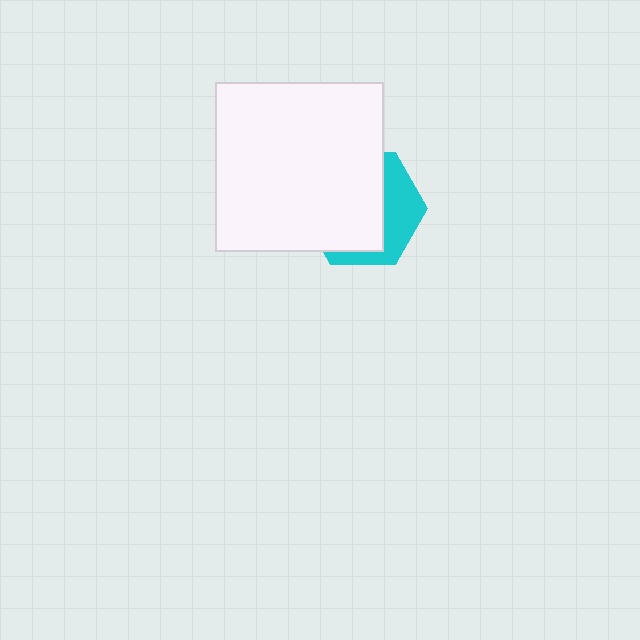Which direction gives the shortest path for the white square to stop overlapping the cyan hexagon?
Moving toward the upper-left gives the shortest separation.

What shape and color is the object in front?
The object in front is a white square.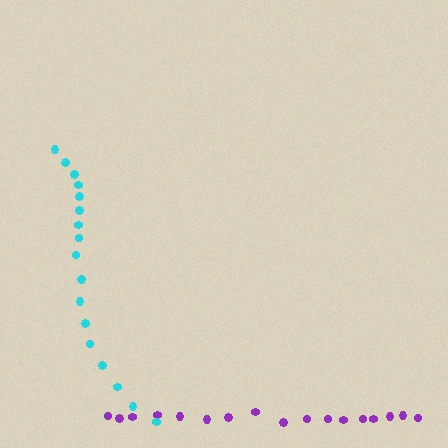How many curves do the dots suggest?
There are 2 distinct paths.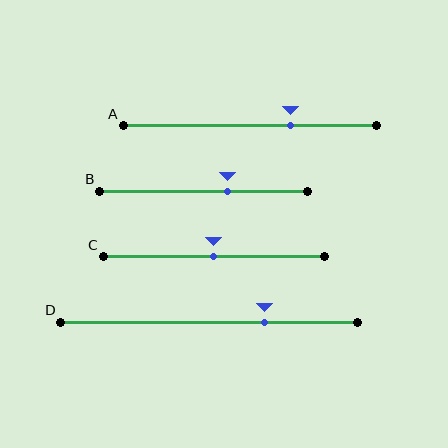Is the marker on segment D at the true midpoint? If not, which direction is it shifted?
No, the marker on segment D is shifted to the right by about 19% of the segment length.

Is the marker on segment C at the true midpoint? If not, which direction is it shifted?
Yes, the marker on segment C is at the true midpoint.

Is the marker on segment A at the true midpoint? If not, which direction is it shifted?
No, the marker on segment A is shifted to the right by about 16% of the segment length.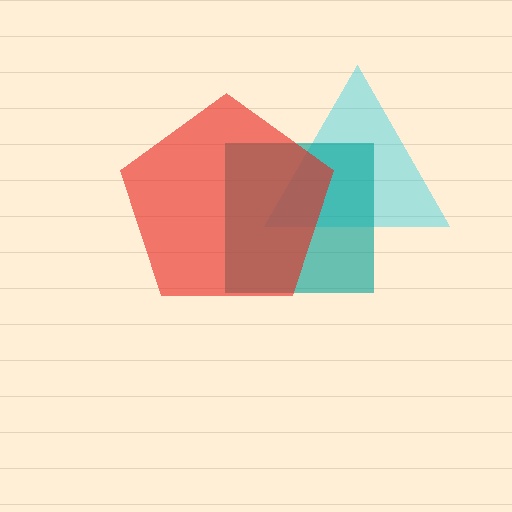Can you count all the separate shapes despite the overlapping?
Yes, there are 3 separate shapes.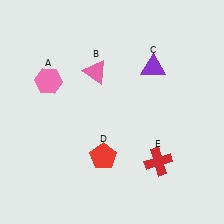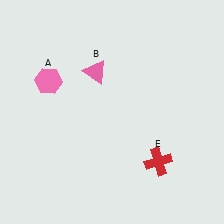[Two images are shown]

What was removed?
The red pentagon (D), the purple triangle (C) were removed in Image 2.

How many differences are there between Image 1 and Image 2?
There are 2 differences between the two images.